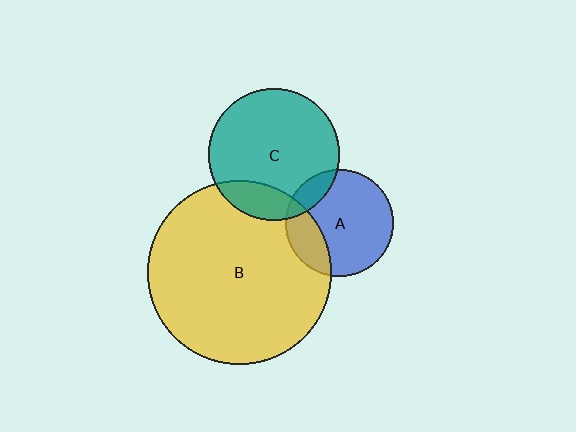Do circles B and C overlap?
Yes.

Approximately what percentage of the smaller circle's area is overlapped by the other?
Approximately 15%.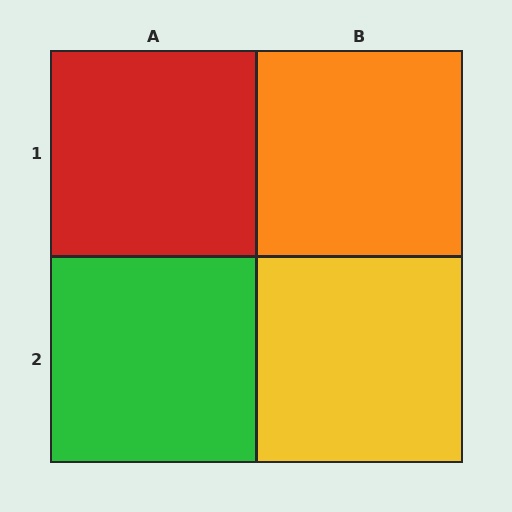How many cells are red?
1 cell is red.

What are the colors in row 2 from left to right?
Green, yellow.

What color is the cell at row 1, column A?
Red.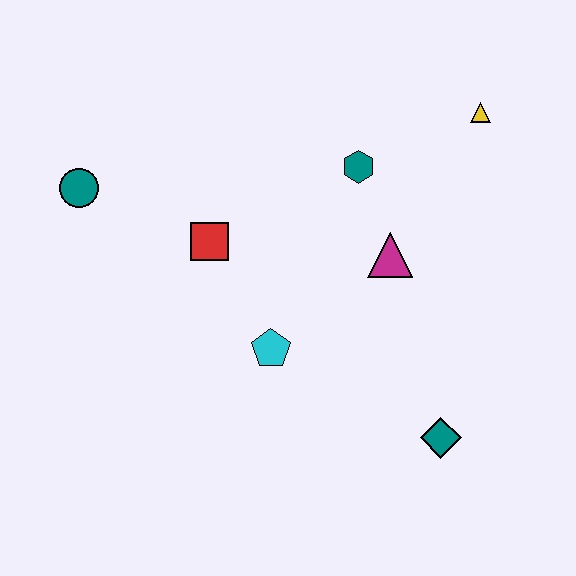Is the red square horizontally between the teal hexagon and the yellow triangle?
No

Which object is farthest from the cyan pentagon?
The yellow triangle is farthest from the cyan pentagon.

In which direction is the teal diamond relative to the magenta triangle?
The teal diamond is below the magenta triangle.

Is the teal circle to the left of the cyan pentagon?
Yes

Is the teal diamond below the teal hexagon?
Yes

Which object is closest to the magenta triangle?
The teal hexagon is closest to the magenta triangle.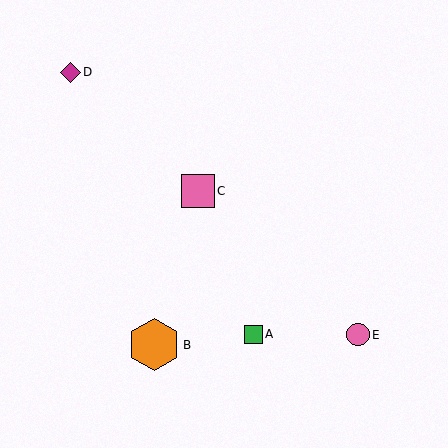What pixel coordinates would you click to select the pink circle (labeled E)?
Click at (358, 335) to select the pink circle E.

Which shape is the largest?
The orange hexagon (labeled B) is the largest.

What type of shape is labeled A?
Shape A is a green square.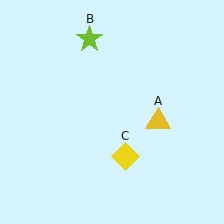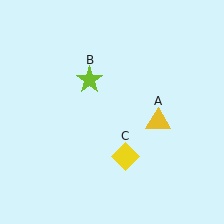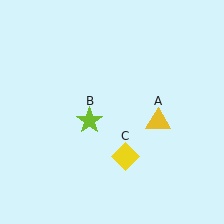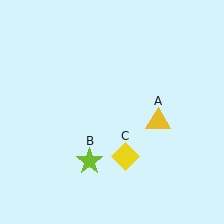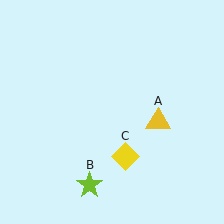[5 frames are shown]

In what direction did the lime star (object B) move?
The lime star (object B) moved down.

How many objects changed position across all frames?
1 object changed position: lime star (object B).